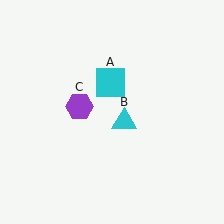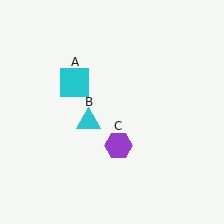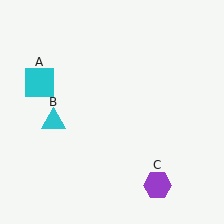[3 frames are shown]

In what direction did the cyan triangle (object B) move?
The cyan triangle (object B) moved left.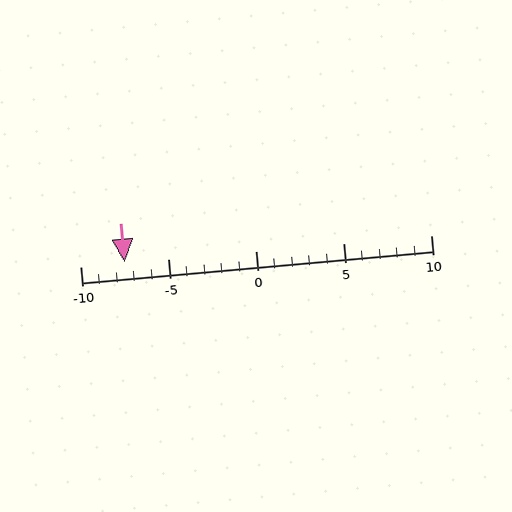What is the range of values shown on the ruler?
The ruler shows values from -10 to 10.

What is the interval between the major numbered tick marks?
The major tick marks are spaced 5 units apart.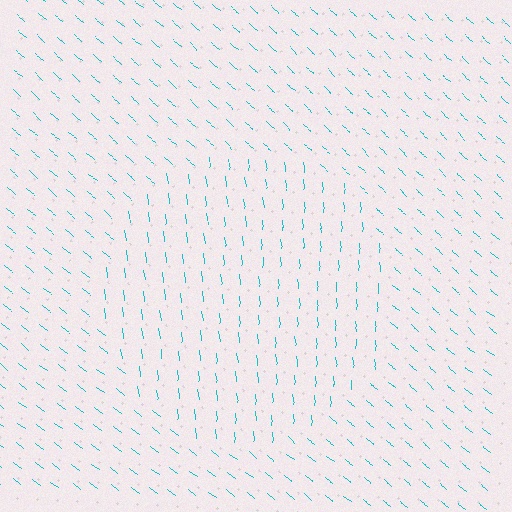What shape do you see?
I see a circle.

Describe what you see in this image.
The image is filled with small cyan line segments. A circle region in the image has lines oriented differently from the surrounding lines, creating a visible texture boundary.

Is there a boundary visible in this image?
Yes, there is a texture boundary formed by a change in line orientation.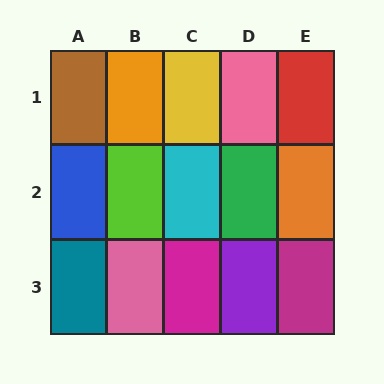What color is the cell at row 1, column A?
Brown.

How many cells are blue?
1 cell is blue.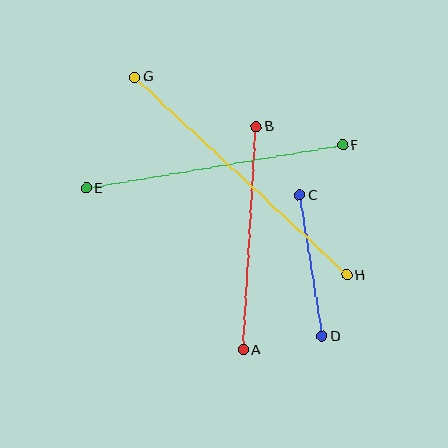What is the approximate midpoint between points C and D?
The midpoint is at approximately (311, 266) pixels.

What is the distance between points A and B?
The distance is approximately 224 pixels.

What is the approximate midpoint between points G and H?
The midpoint is at approximately (241, 176) pixels.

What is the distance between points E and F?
The distance is approximately 260 pixels.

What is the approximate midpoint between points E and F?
The midpoint is at approximately (214, 167) pixels.